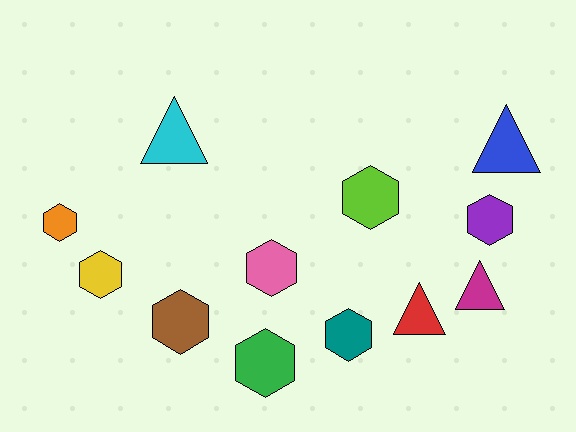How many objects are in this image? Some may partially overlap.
There are 12 objects.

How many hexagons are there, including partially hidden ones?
There are 8 hexagons.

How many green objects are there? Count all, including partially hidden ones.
There is 1 green object.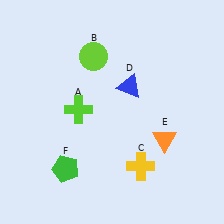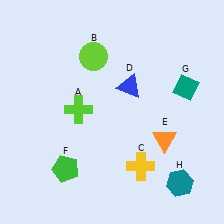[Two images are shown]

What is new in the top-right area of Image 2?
A teal diamond (G) was added in the top-right area of Image 2.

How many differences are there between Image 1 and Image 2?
There are 2 differences between the two images.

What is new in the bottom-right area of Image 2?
A teal hexagon (H) was added in the bottom-right area of Image 2.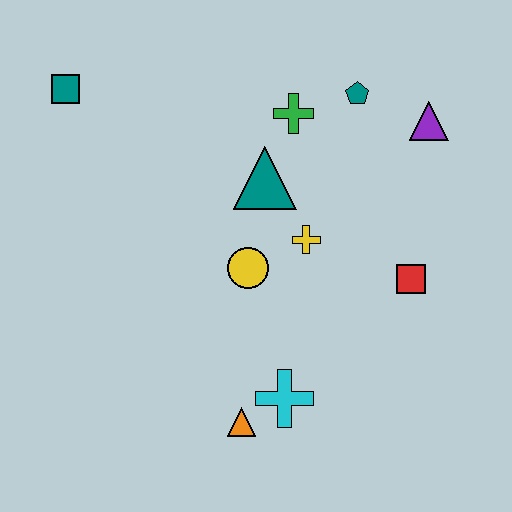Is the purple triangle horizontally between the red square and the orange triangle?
No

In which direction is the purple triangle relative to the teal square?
The purple triangle is to the right of the teal square.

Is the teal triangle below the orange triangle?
No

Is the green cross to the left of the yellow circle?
No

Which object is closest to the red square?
The yellow cross is closest to the red square.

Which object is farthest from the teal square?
The red square is farthest from the teal square.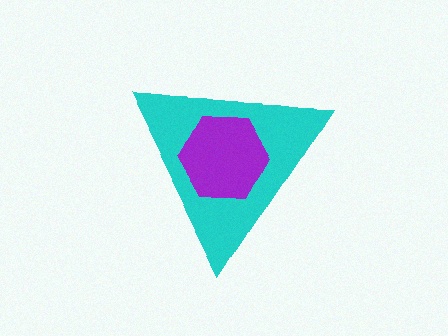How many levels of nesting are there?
2.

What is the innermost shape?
The purple hexagon.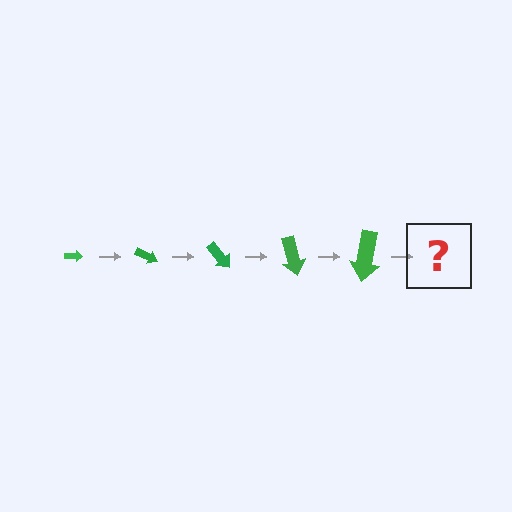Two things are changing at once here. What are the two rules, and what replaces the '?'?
The two rules are that the arrow grows larger each step and it rotates 25 degrees each step. The '?' should be an arrow, larger than the previous one and rotated 125 degrees from the start.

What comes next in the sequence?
The next element should be an arrow, larger than the previous one and rotated 125 degrees from the start.